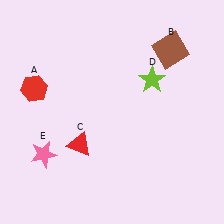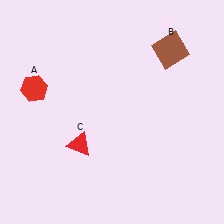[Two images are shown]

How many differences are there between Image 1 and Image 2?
There are 2 differences between the two images.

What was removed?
The pink star (E), the lime star (D) were removed in Image 2.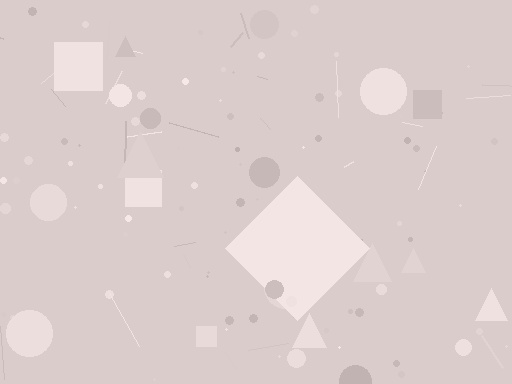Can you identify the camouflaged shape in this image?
The camouflaged shape is a diamond.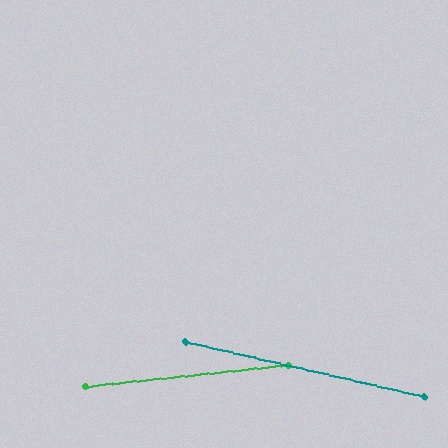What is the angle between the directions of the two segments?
Approximately 19 degrees.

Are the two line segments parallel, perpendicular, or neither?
Neither parallel nor perpendicular — they differ by about 19°.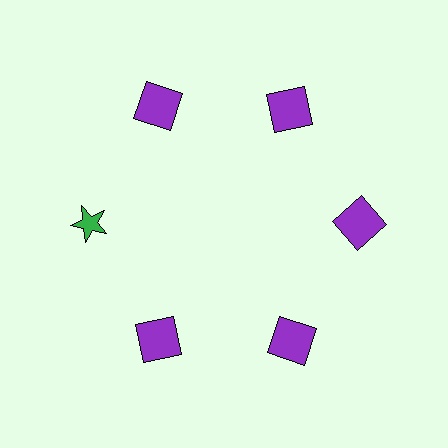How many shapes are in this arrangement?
There are 6 shapes arranged in a ring pattern.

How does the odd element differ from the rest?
It differs in both color (green instead of purple) and shape (star instead of square).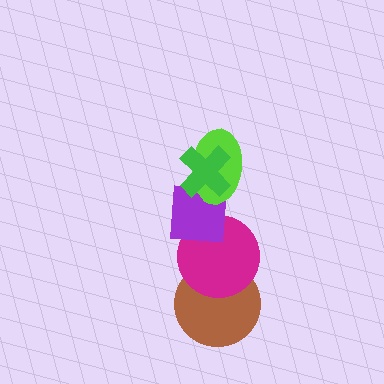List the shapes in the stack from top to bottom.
From top to bottom: the green cross, the lime ellipse, the purple square, the magenta circle, the brown circle.